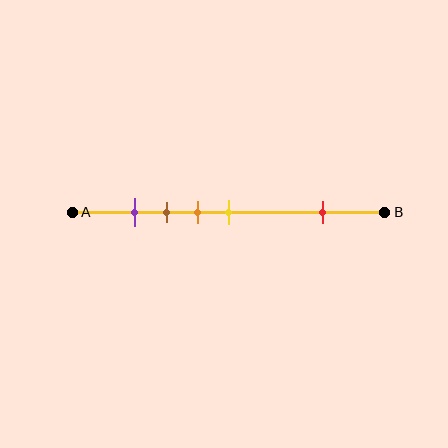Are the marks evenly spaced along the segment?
No, the marks are not evenly spaced.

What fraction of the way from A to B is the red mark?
The red mark is approximately 80% (0.8) of the way from A to B.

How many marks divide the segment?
There are 5 marks dividing the segment.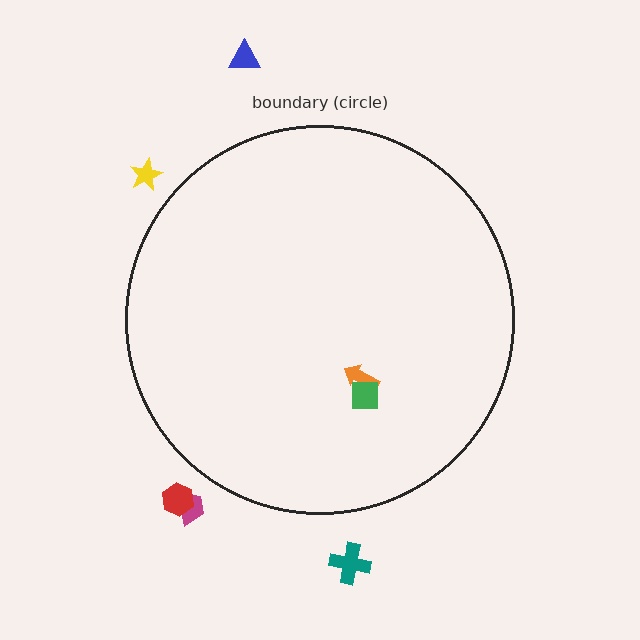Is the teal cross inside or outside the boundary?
Outside.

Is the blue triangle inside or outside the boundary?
Outside.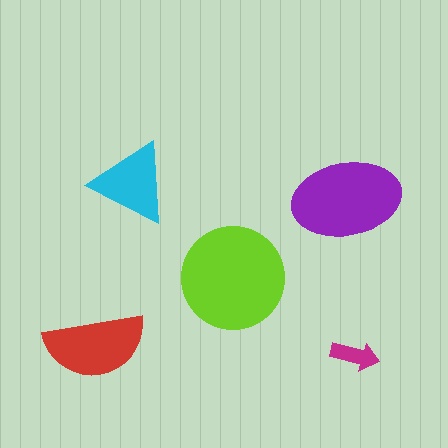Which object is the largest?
The lime circle.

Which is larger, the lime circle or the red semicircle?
The lime circle.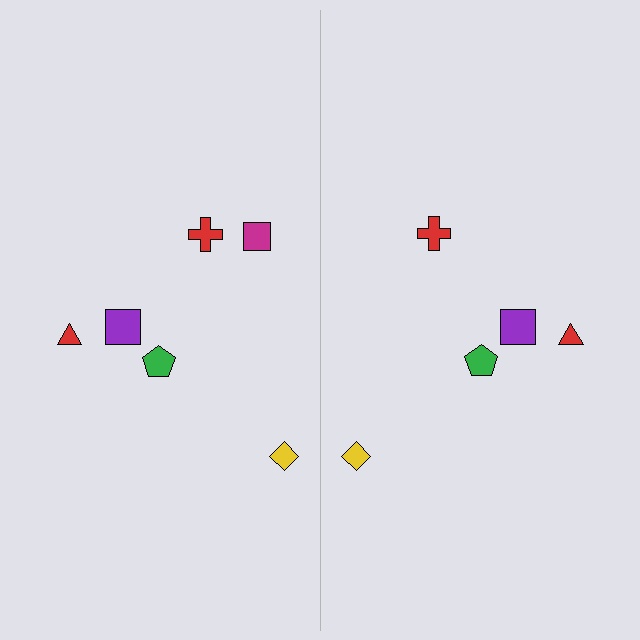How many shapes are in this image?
There are 11 shapes in this image.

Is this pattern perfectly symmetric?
No, the pattern is not perfectly symmetric. A magenta square is missing from the right side.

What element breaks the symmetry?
A magenta square is missing from the right side.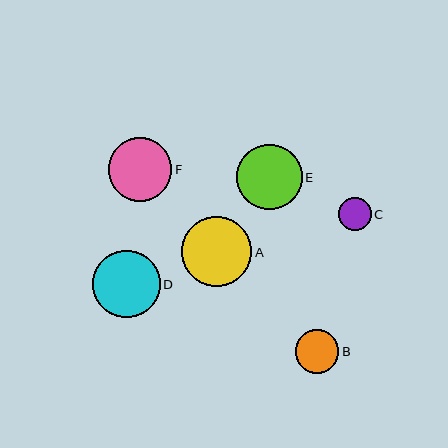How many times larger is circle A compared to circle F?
Circle A is approximately 1.1 times the size of circle F.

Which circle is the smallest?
Circle C is the smallest with a size of approximately 33 pixels.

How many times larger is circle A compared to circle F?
Circle A is approximately 1.1 times the size of circle F.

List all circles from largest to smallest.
From largest to smallest: A, D, E, F, B, C.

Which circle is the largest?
Circle A is the largest with a size of approximately 70 pixels.